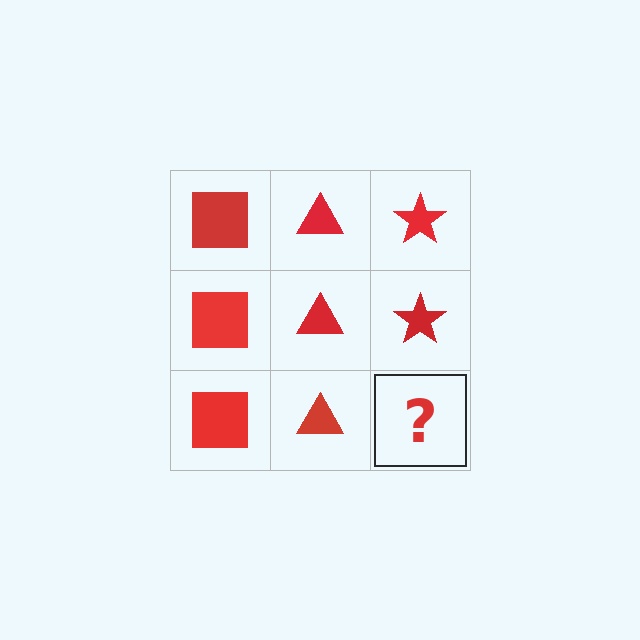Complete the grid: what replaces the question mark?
The question mark should be replaced with a red star.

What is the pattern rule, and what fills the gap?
The rule is that each column has a consistent shape. The gap should be filled with a red star.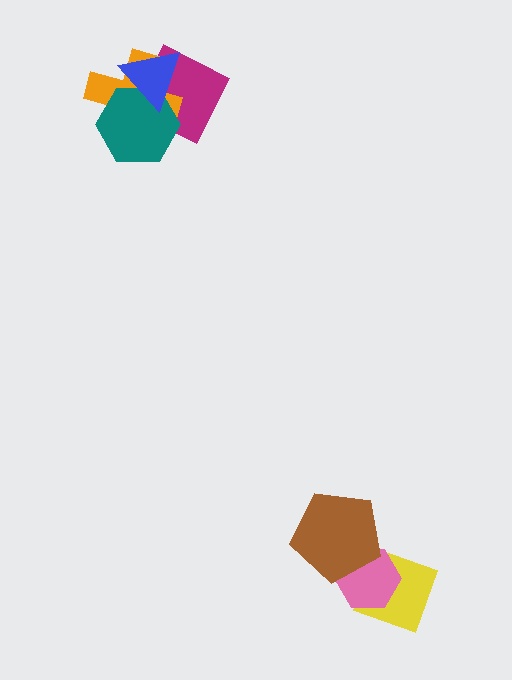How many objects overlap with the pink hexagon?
2 objects overlap with the pink hexagon.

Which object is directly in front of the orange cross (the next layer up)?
The teal hexagon is directly in front of the orange cross.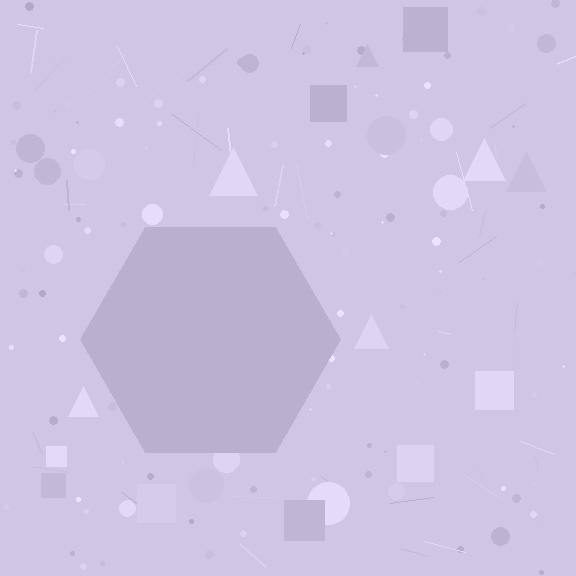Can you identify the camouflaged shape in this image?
The camouflaged shape is a hexagon.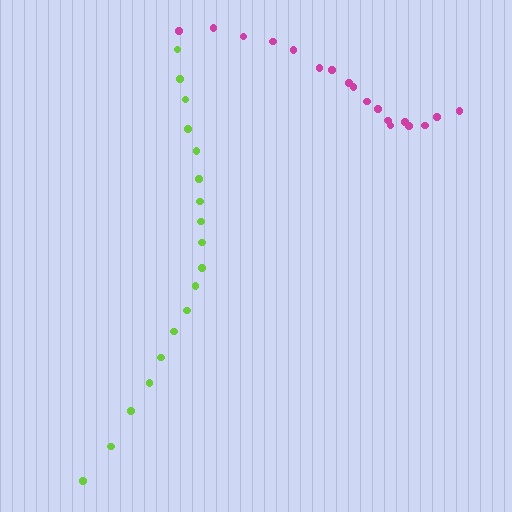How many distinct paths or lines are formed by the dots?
There are 2 distinct paths.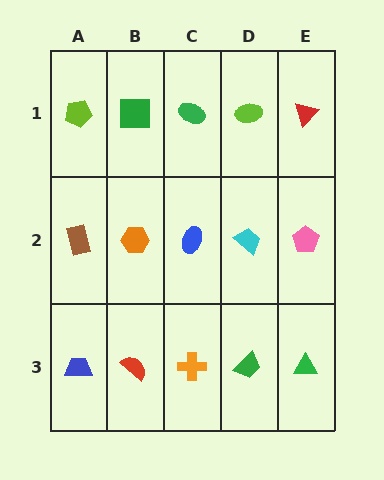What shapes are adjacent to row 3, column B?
An orange hexagon (row 2, column B), a blue trapezoid (row 3, column A), an orange cross (row 3, column C).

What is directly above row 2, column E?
A red triangle.